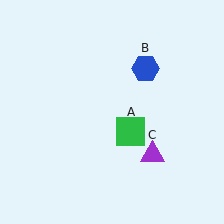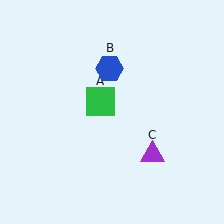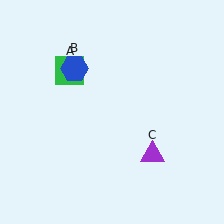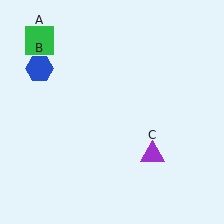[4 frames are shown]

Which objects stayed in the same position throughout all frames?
Purple triangle (object C) remained stationary.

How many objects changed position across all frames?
2 objects changed position: green square (object A), blue hexagon (object B).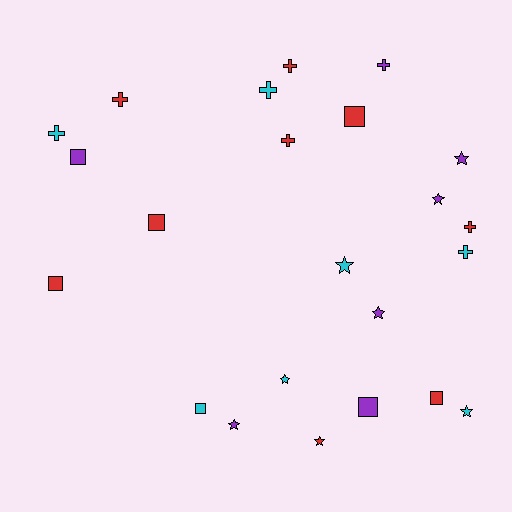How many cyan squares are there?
There is 1 cyan square.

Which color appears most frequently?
Red, with 9 objects.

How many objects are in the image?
There are 23 objects.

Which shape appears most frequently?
Cross, with 8 objects.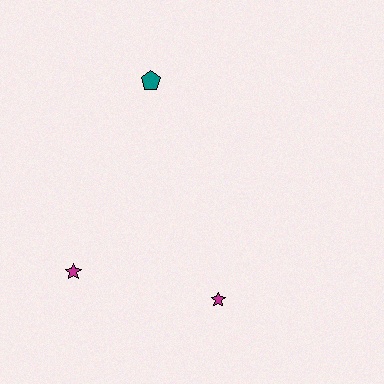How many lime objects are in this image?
There are no lime objects.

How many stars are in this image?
There are 2 stars.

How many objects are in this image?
There are 3 objects.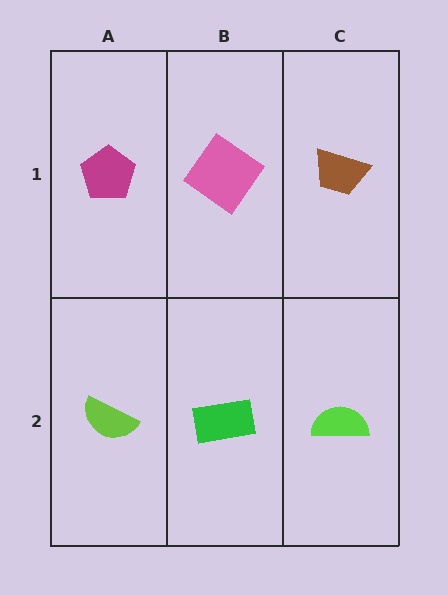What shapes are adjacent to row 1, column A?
A lime semicircle (row 2, column A), a pink diamond (row 1, column B).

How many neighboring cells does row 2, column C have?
2.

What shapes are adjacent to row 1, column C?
A lime semicircle (row 2, column C), a pink diamond (row 1, column B).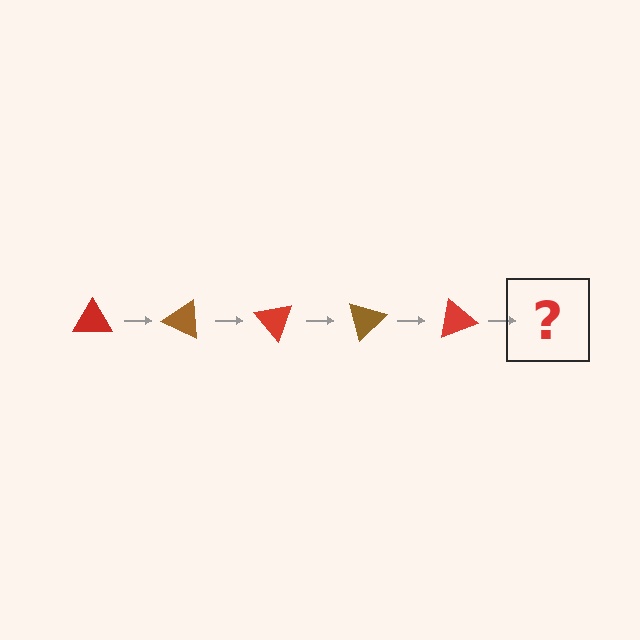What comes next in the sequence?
The next element should be a brown triangle, rotated 125 degrees from the start.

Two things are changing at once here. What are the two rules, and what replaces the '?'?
The two rules are that it rotates 25 degrees each step and the color cycles through red and brown. The '?' should be a brown triangle, rotated 125 degrees from the start.